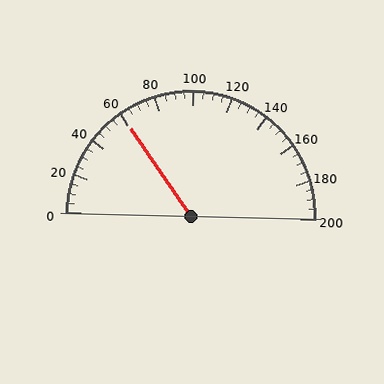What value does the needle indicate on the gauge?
The needle indicates approximately 60.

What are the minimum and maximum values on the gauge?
The gauge ranges from 0 to 200.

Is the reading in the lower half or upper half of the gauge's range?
The reading is in the lower half of the range (0 to 200).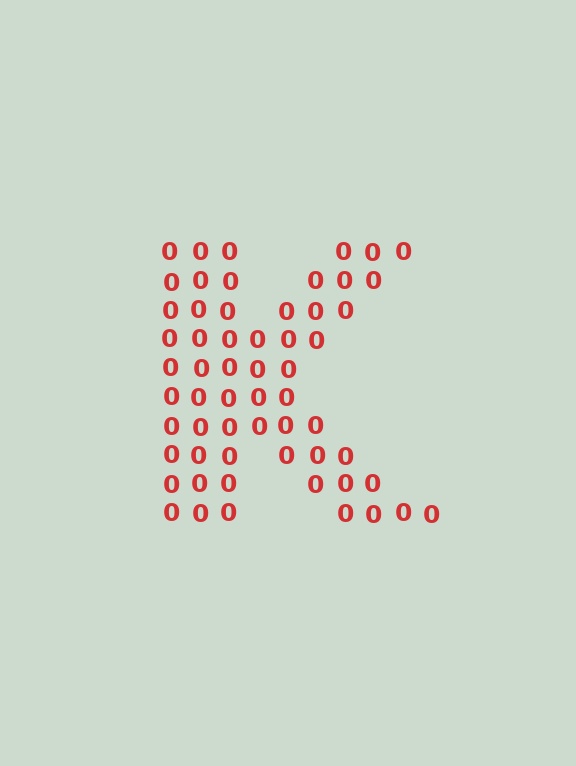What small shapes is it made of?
It is made of small digit 0's.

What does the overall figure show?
The overall figure shows the letter K.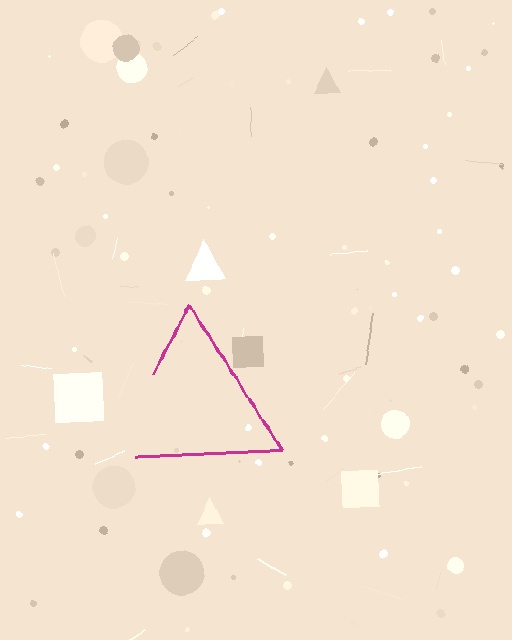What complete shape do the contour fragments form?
The contour fragments form a triangle.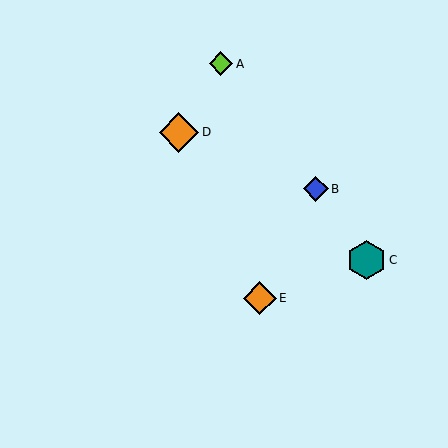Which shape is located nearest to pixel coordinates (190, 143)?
The orange diamond (labeled D) at (179, 132) is nearest to that location.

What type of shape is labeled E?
Shape E is an orange diamond.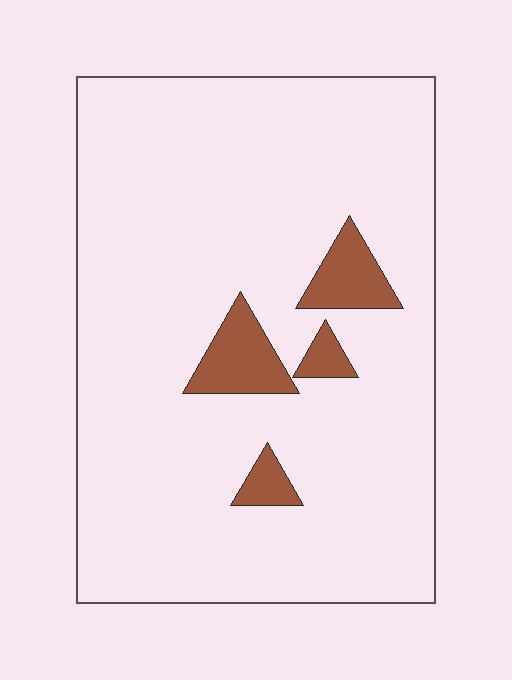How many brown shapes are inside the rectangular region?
4.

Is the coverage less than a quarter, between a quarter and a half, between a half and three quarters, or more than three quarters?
Less than a quarter.